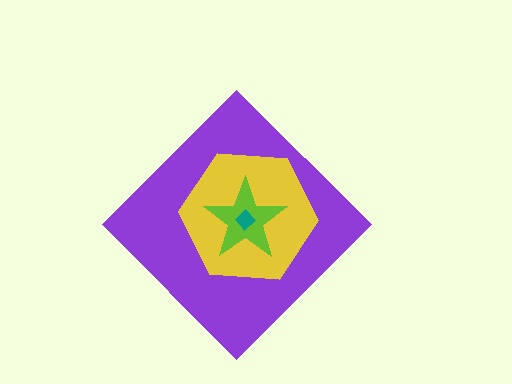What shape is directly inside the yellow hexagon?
The lime star.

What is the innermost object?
The teal diamond.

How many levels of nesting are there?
4.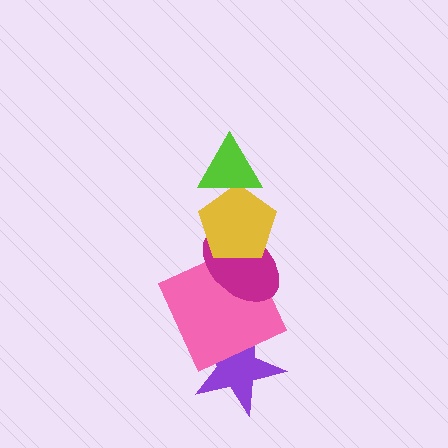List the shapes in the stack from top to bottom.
From top to bottom: the lime triangle, the yellow pentagon, the magenta ellipse, the pink square, the purple star.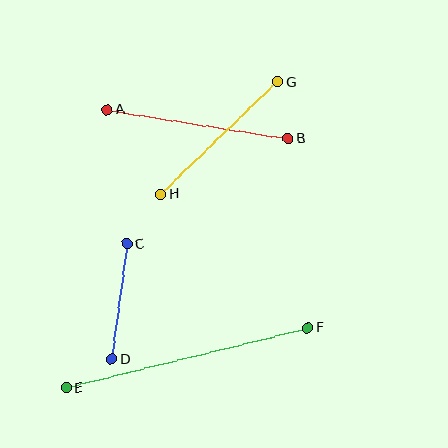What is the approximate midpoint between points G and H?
The midpoint is at approximately (219, 138) pixels.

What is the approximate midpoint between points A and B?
The midpoint is at approximately (198, 124) pixels.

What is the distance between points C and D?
The distance is approximately 117 pixels.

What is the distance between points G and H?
The distance is approximately 162 pixels.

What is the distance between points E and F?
The distance is approximately 249 pixels.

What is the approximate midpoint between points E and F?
The midpoint is at approximately (187, 358) pixels.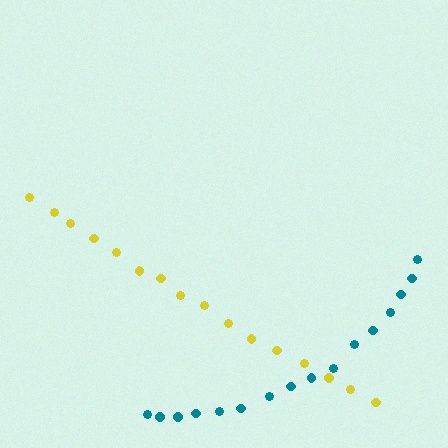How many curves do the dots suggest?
There are 2 distinct paths.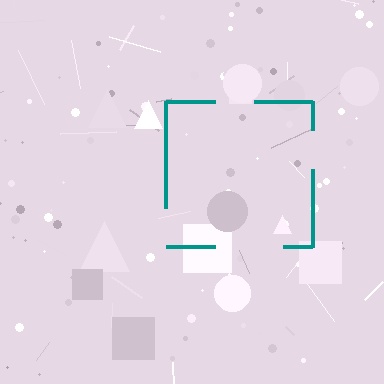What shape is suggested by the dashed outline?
The dashed outline suggests a square.